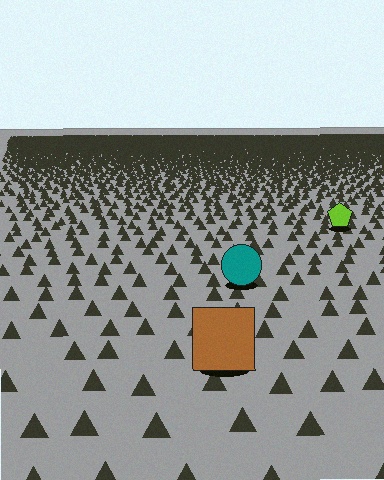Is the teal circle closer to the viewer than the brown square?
No. The brown square is closer — you can tell from the texture gradient: the ground texture is coarser near it.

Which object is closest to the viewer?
The brown square is closest. The texture marks near it are larger and more spread out.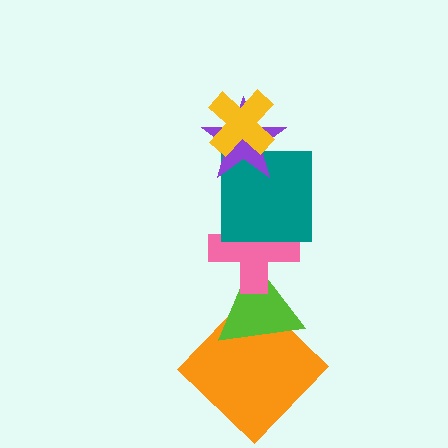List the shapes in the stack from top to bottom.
From top to bottom: the yellow cross, the purple star, the teal square, the pink cross, the lime triangle, the orange diamond.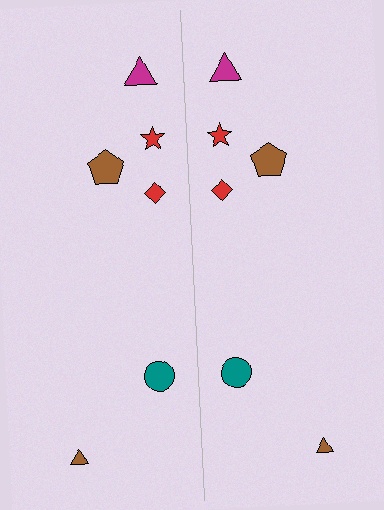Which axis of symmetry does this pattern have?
The pattern has a vertical axis of symmetry running through the center of the image.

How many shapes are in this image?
There are 12 shapes in this image.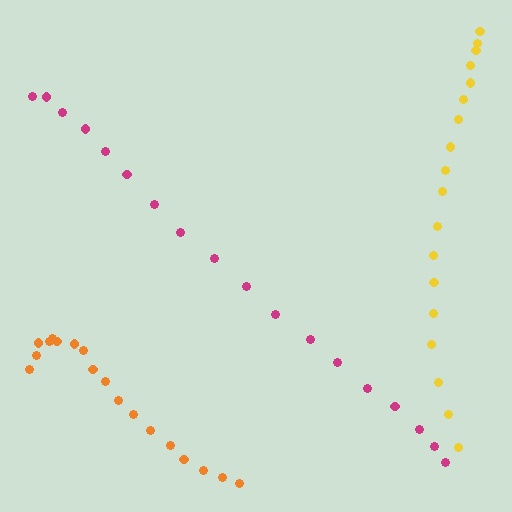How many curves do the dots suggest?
There are 3 distinct paths.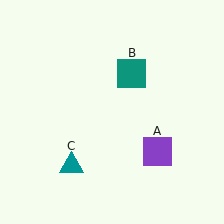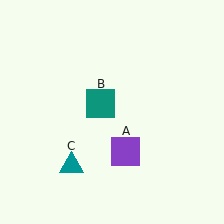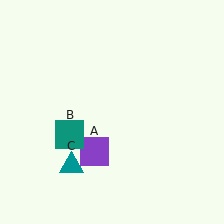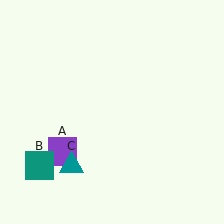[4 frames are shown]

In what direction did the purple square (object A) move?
The purple square (object A) moved left.